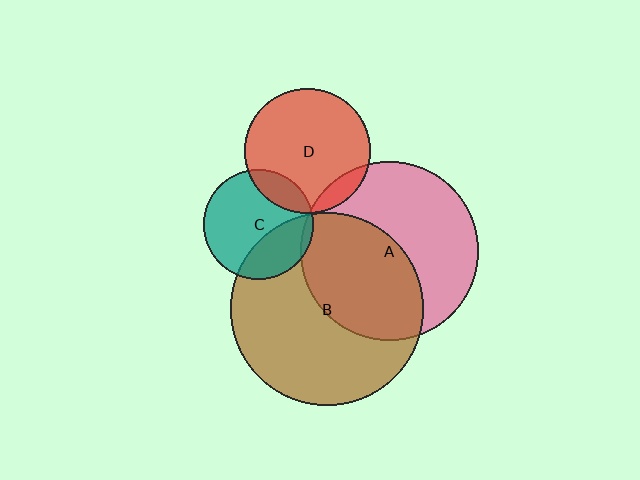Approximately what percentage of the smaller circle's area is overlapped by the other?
Approximately 45%.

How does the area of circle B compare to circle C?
Approximately 3.1 times.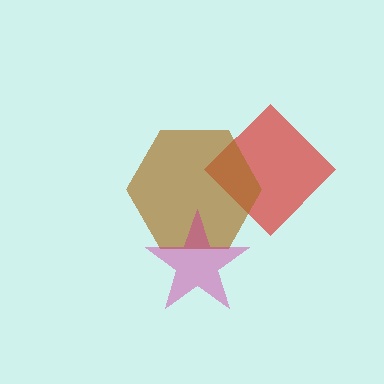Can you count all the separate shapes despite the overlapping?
Yes, there are 3 separate shapes.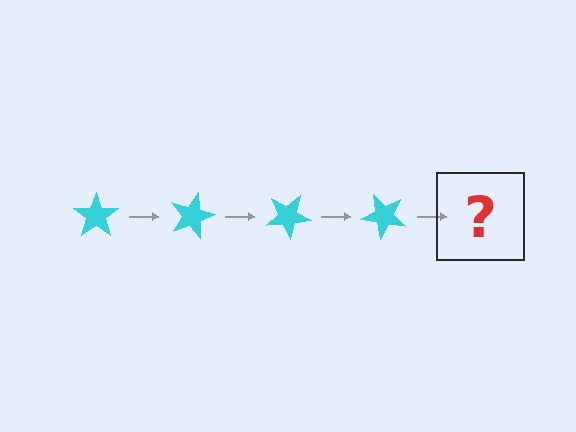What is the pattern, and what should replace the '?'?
The pattern is that the star rotates 15 degrees each step. The '?' should be a cyan star rotated 60 degrees.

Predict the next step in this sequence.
The next step is a cyan star rotated 60 degrees.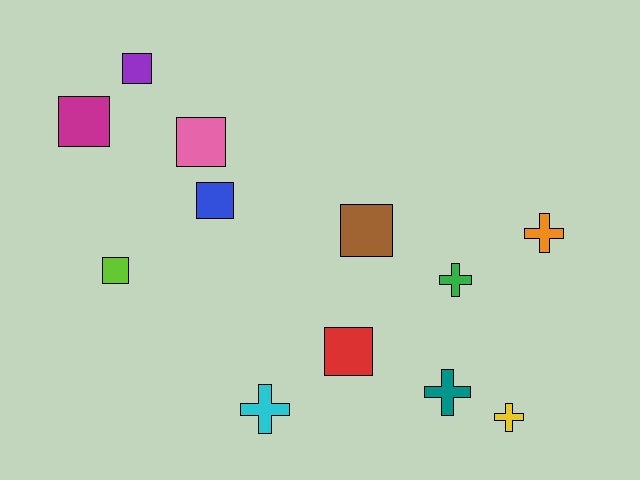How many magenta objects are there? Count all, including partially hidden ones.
There is 1 magenta object.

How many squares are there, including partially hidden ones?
There are 7 squares.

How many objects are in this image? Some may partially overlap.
There are 12 objects.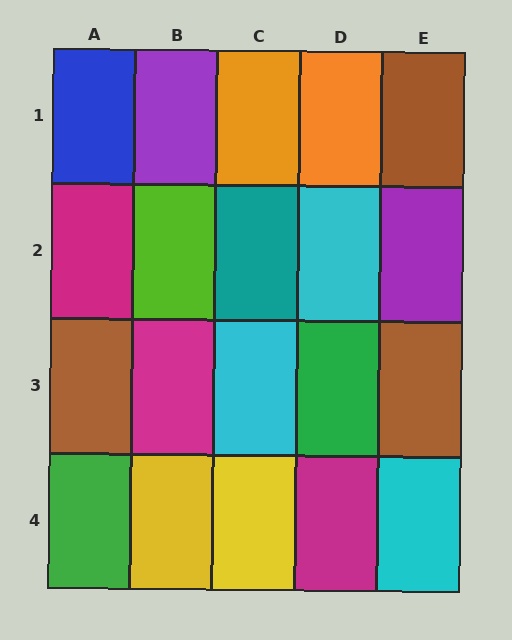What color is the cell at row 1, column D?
Orange.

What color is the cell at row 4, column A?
Green.